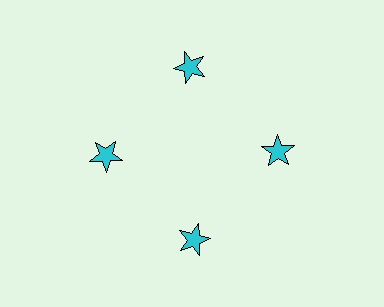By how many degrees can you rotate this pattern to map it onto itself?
The pattern maps onto itself every 90 degrees of rotation.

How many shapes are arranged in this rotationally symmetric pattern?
There are 4 shapes, arranged in 4 groups of 1.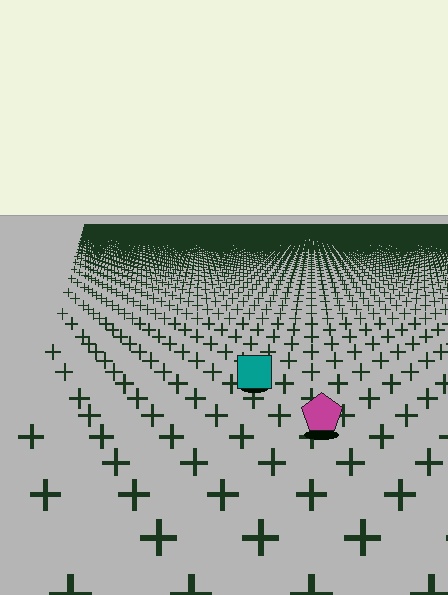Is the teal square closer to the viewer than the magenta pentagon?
No. The magenta pentagon is closer — you can tell from the texture gradient: the ground texture is coarser near it.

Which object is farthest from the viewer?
The teal square is farthest from the viewer. It appears smaller and the ground texture around it is denser.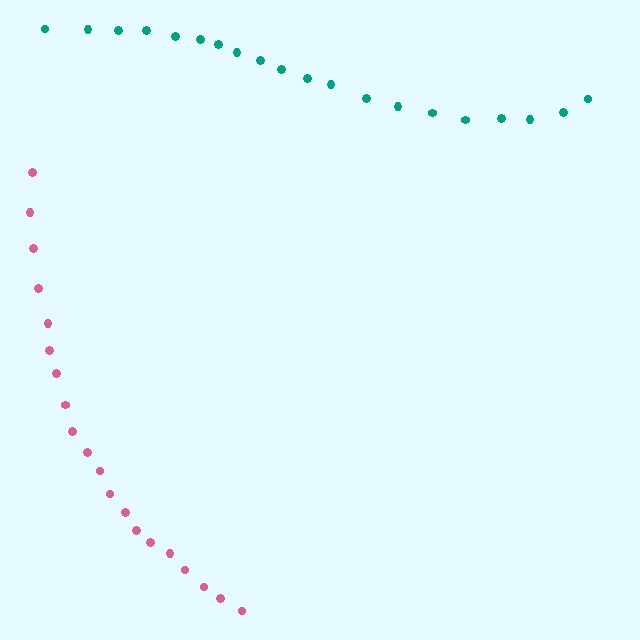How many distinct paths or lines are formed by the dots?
There are 2 distinct paths.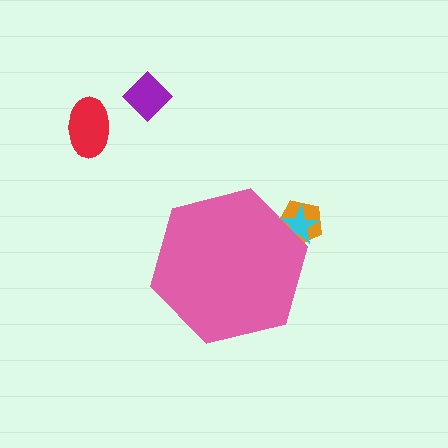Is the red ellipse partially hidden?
No, the red ellipse is fully visible.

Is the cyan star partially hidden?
Yes, the cyan star is partially hidden behind the pink hexagon.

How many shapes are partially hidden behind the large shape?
2 shapes are partially hidden.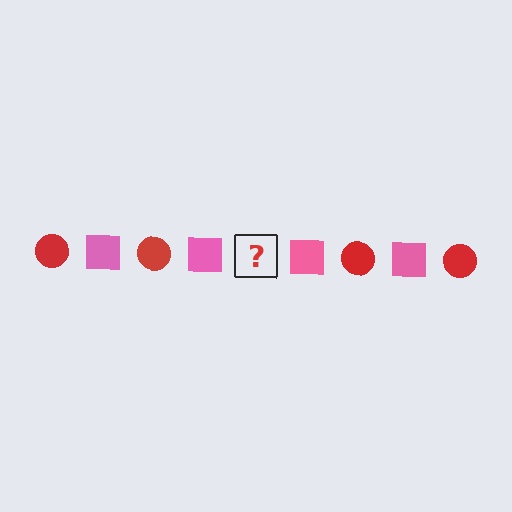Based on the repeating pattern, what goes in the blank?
The blank should be a red circle.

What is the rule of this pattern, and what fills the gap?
The rule is that the pattern alternates between red circle and pink square. The gap should be filled with a red circle.